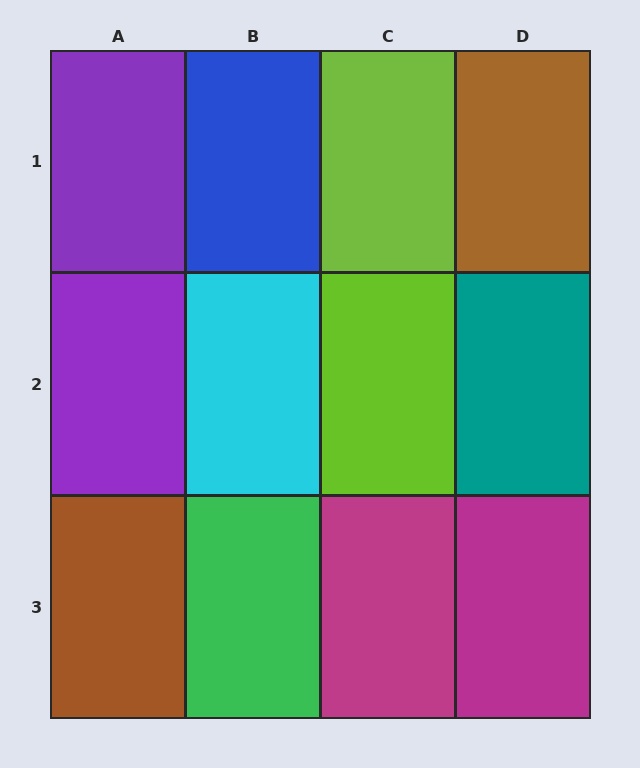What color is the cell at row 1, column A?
Purple.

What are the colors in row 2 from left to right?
Purple, cyan, lime, teal.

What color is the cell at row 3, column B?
Green.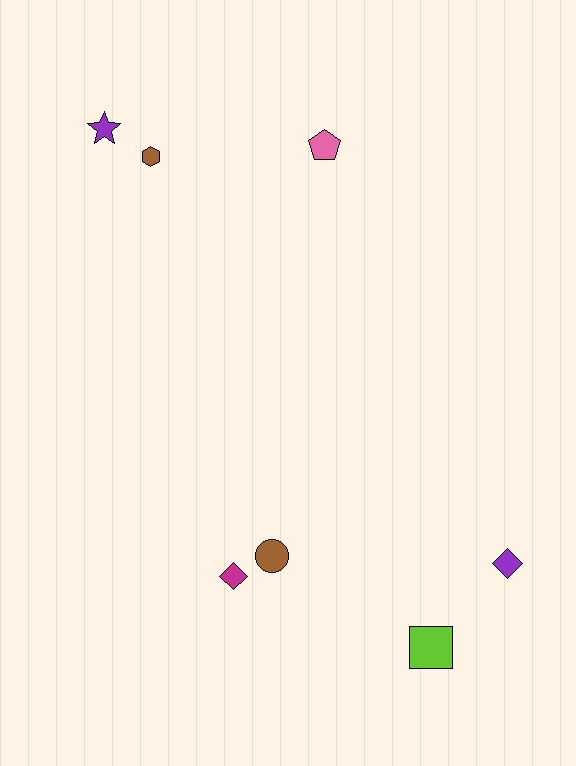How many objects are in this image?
There are 7 objects.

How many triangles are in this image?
There are no triangles.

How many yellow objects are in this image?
There are no yellow objects.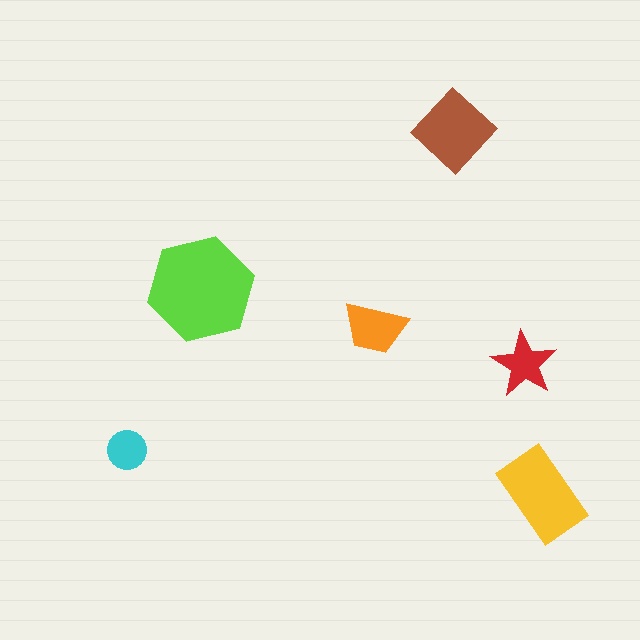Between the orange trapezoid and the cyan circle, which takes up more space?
The orange trapezoid.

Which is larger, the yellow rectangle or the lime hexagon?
The lime hexagon.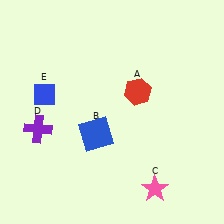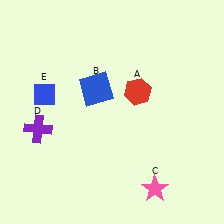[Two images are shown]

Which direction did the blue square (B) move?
The blue square (B) moved up.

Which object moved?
The blue square (B) moved up.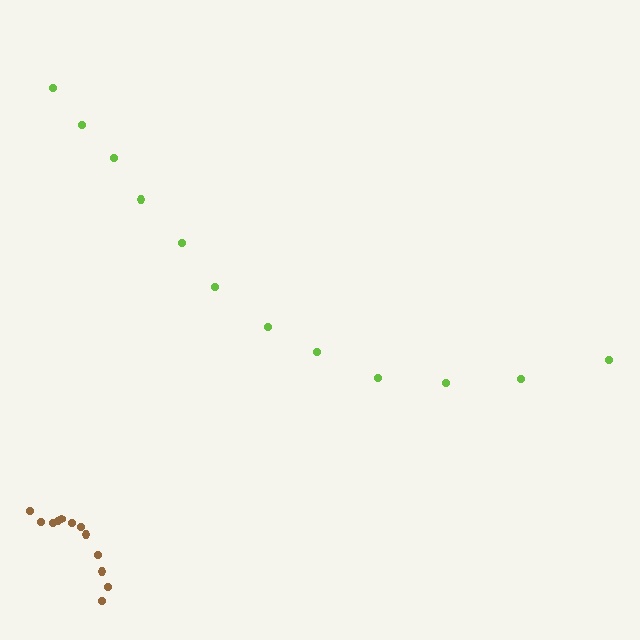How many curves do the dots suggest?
There are 2 distinct paths.